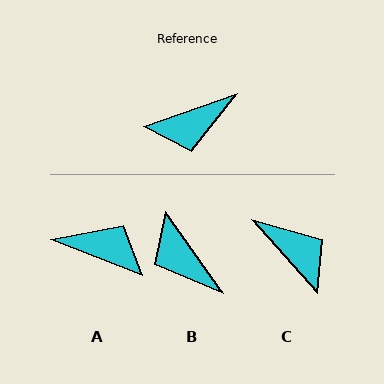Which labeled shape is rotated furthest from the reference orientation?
A, about 139 degrees away.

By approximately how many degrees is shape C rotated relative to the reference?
Approximately 112 degrees counter-clockwise.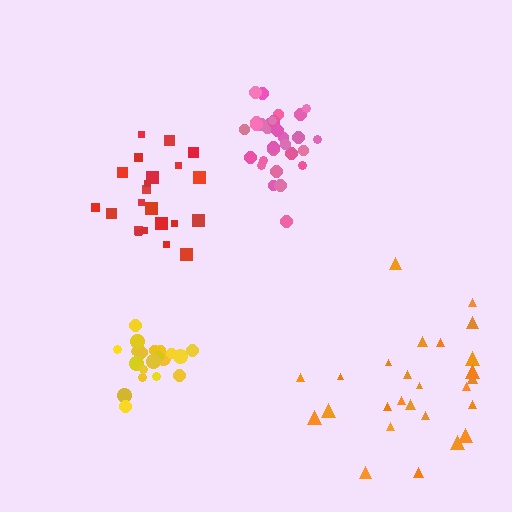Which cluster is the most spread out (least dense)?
Orange.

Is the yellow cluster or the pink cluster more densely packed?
Yellow.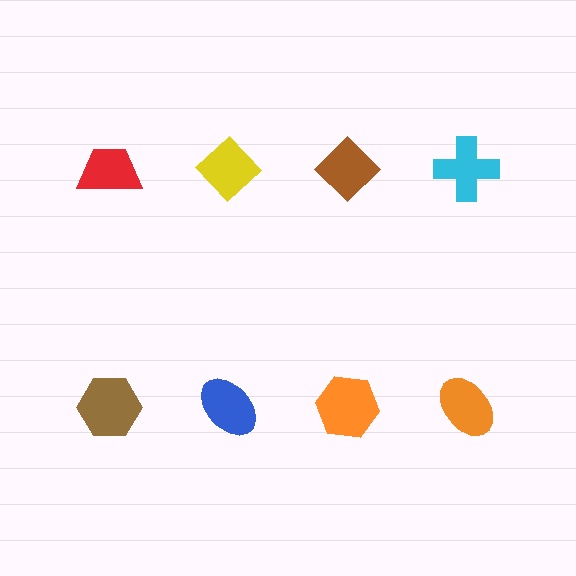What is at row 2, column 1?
A brown hexagon.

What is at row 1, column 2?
A yellow diamond.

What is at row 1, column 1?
A red trapezoid.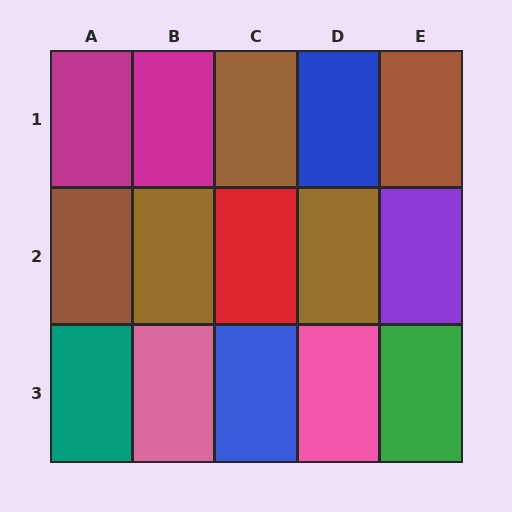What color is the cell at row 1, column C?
Brown.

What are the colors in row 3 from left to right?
Teal, pink, blue, pink, green.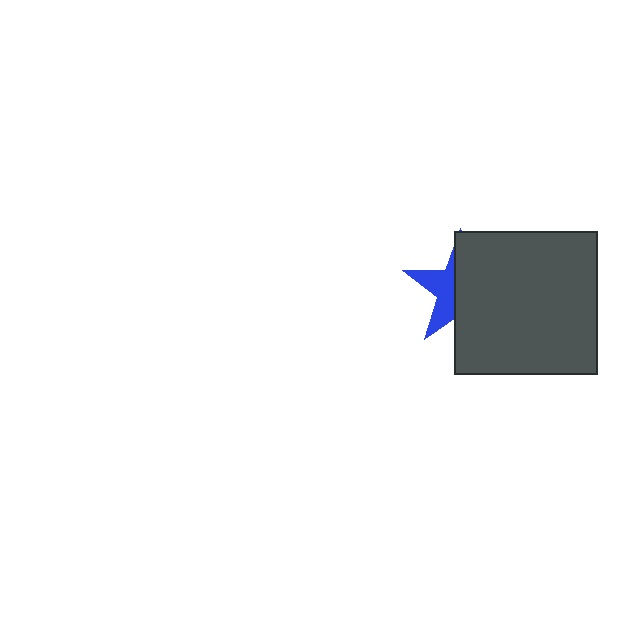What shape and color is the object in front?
The object in front is a dark gray square.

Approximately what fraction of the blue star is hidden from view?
Roughly 62% of the blue star is hidden behind the dark gray square.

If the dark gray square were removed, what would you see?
You would see the complete blue star.